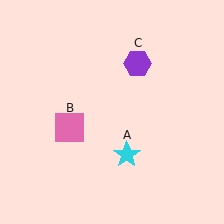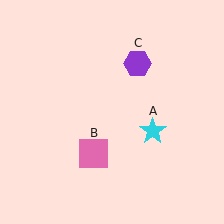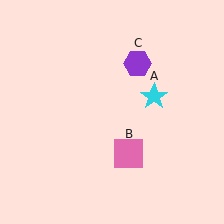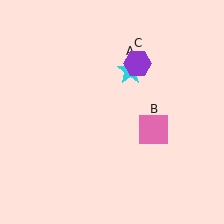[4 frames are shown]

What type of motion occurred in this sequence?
The cyan star (object A), pink square (object B) rotated counterclockwise around the center of the scene.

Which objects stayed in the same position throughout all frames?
Purple hexagon (object C) remained stationary.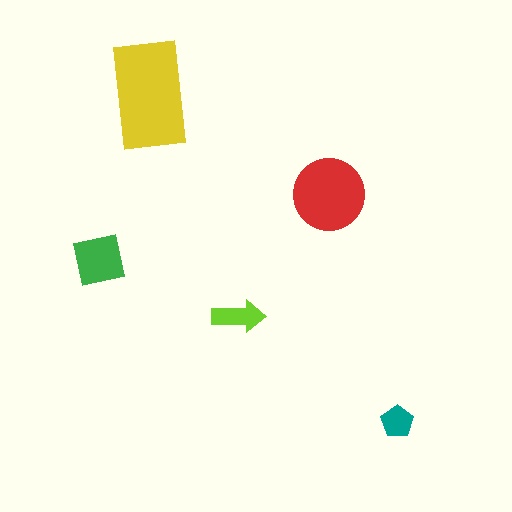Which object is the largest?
The yellow rectangle.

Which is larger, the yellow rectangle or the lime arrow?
The yellow rectangle.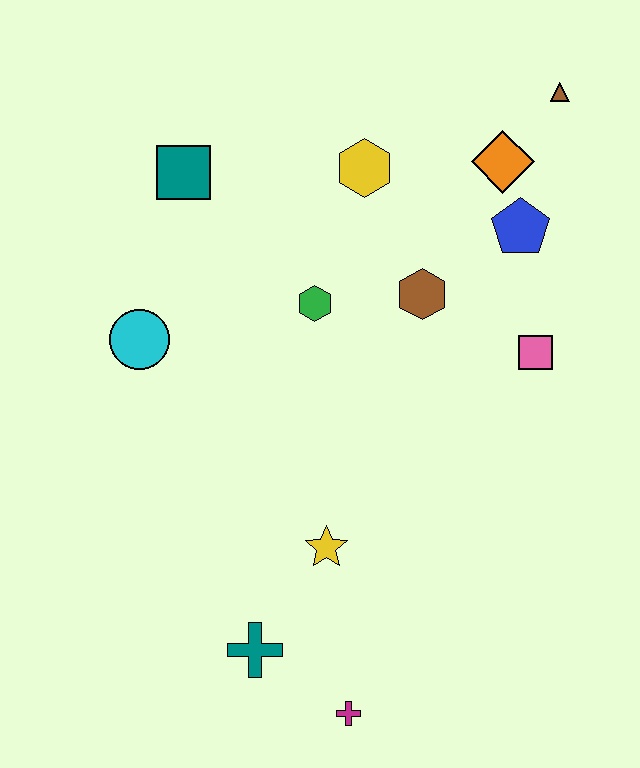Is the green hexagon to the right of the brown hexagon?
No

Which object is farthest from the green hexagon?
The magenta cross is farthest from the green hexagon.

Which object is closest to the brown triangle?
The orange diamond is closest to the brown triangle.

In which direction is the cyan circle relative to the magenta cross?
The cyan circle is above the magenta cross.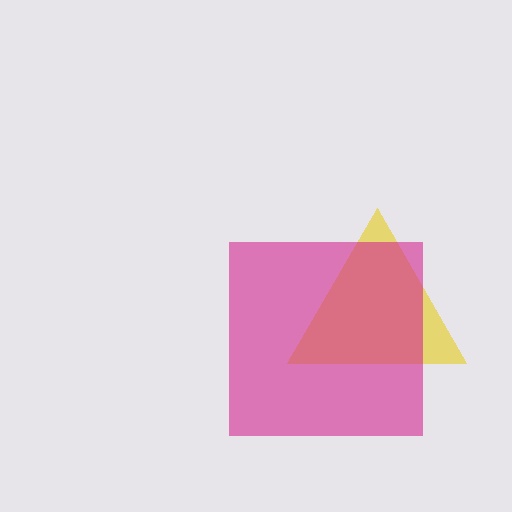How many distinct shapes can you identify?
There are 2 distinct shapes: a yellow triangle, a magenta square.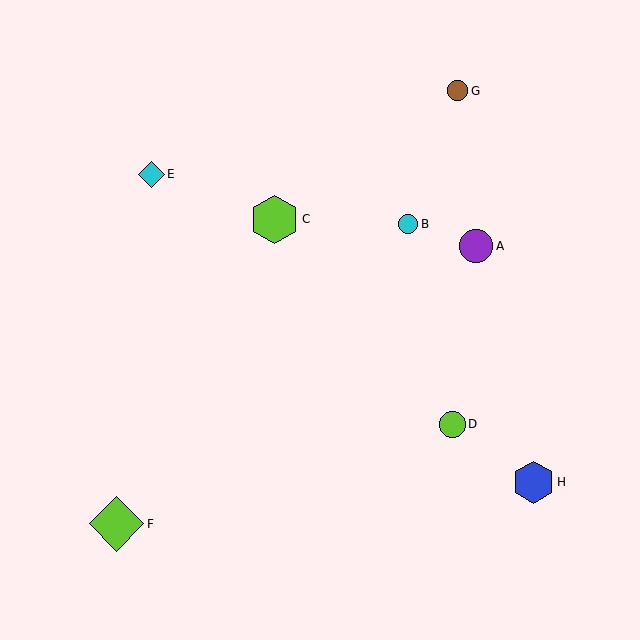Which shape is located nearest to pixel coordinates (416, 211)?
The cyan circle (labeled B) at (408, 224) is nearest to that location.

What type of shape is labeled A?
Shape A is a purple circle.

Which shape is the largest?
The lime diamond (labeled F) is the largest.